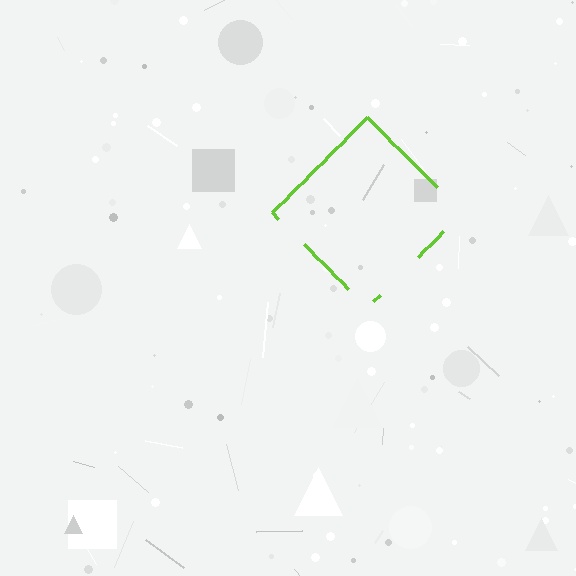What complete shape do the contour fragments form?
The contour fragments form a diamond.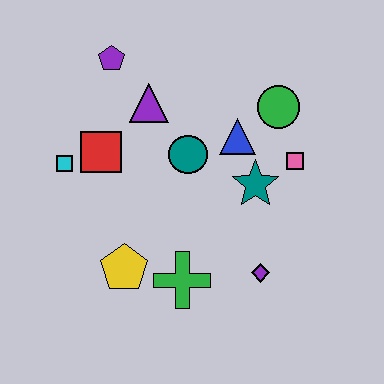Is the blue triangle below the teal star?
No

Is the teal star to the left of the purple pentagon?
No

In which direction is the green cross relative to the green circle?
The green cross is below the green circle.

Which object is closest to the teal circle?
The blue triangle is closest to the teal circle.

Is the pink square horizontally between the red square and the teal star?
No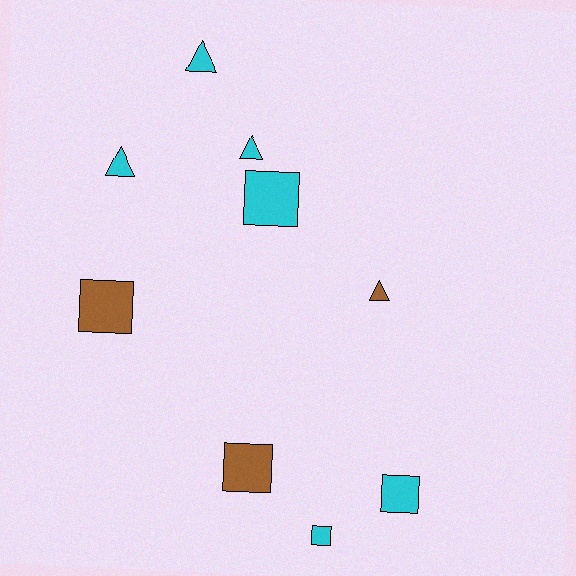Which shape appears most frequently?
Square, with 5 objects.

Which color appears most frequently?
Cyan, with 6 objects.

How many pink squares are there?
There are no pink squares.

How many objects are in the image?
There are 9 objects.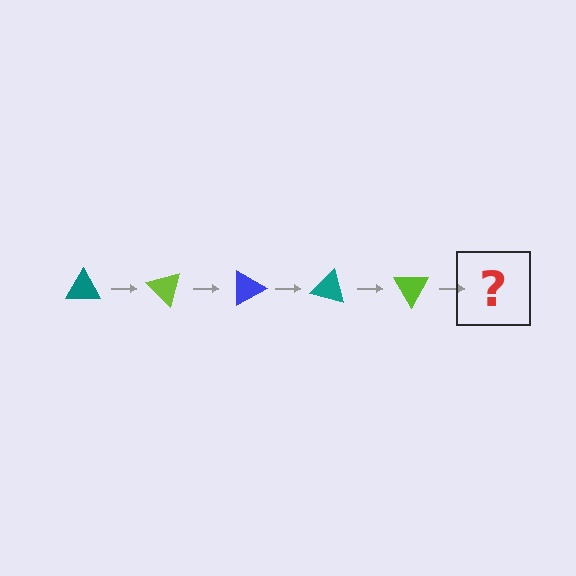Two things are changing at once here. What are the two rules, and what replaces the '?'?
The two rules are that it rotates 45 degrees each step and the color cycles through teal, lime, and blue. The '?' should be a blue triangle, rotated 225 degrees from the start.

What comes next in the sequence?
The next element should be a blue triangle, rotated 225 degrees from the start.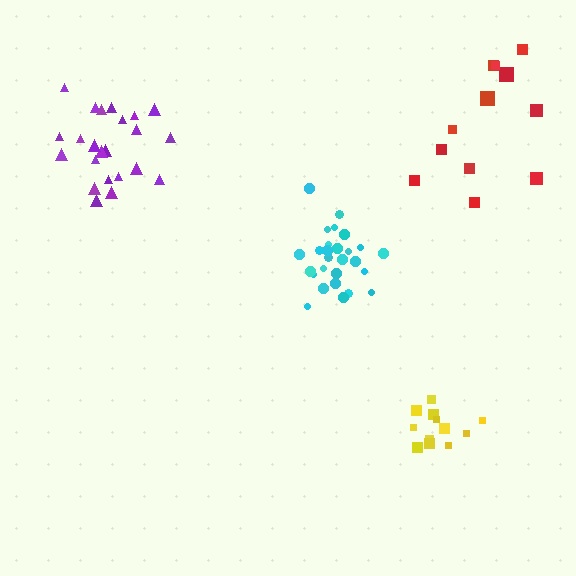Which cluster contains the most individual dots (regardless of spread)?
Cyan (28).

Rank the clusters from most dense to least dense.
cyan, purple, yellow, red.